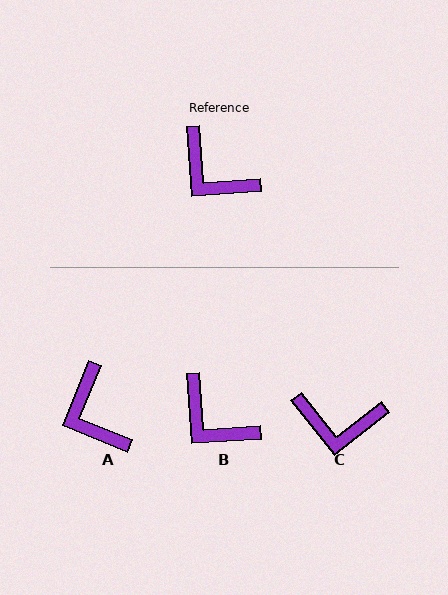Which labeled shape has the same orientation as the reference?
B.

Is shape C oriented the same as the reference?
No, it is off by about 35 degrees.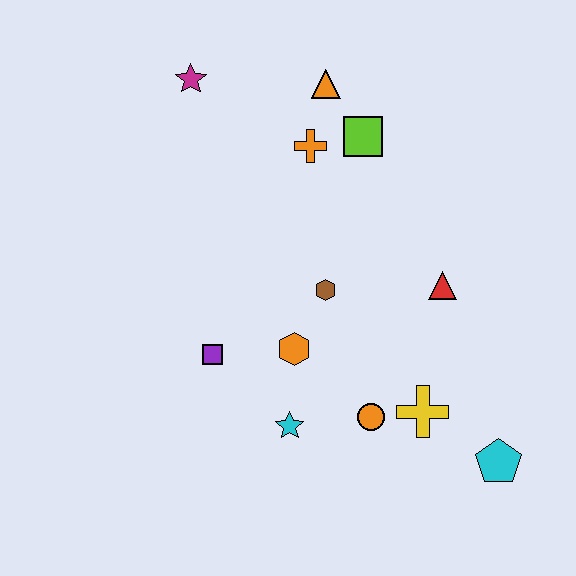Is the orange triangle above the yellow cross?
Yes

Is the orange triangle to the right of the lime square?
No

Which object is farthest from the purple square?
The cyan pentagon is farthest from the purple square.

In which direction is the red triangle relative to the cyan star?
The red triangle is to the right of the cyan star.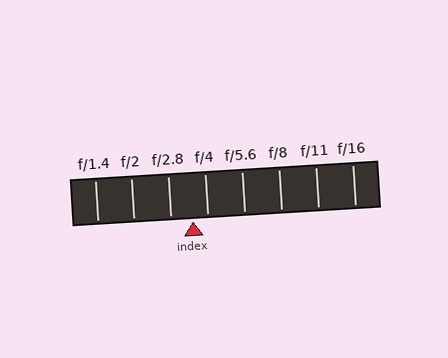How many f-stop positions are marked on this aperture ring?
There are 8 f-stop positions marked.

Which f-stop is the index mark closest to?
The index mark is closest to f/4.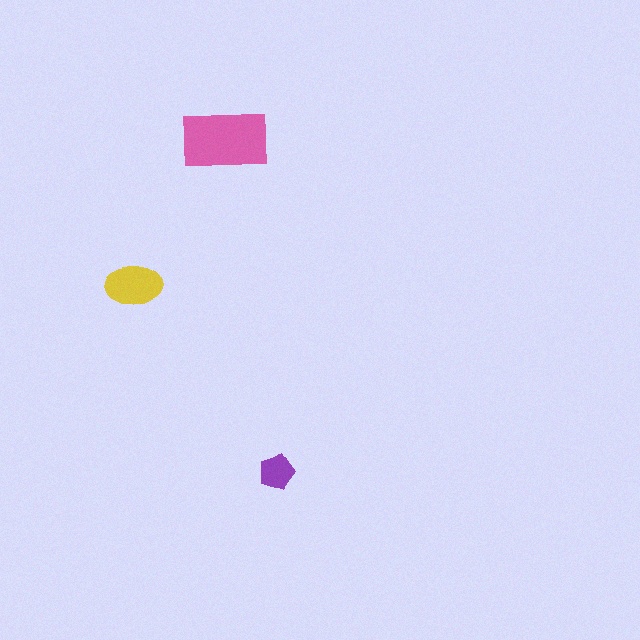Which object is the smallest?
The purple pentagon.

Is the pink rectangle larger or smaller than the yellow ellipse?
Larger.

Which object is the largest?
The pink rectangle.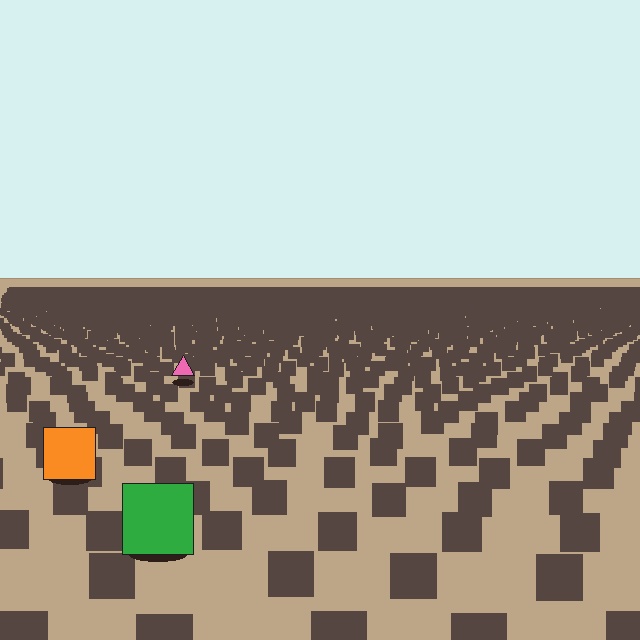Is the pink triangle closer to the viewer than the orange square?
No. The orange square is closer — you can tell from the texture gradient: the ground texture is coarser near it.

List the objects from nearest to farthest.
From nearest to farthest: the green square, the orange square, the pink triangle.